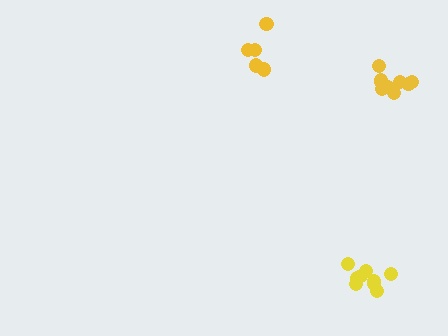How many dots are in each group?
Group 1: 5 dots, Group 2: 9 dots, Group 3: 9 dots (23 total).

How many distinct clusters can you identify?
There are 3 distinct clusters.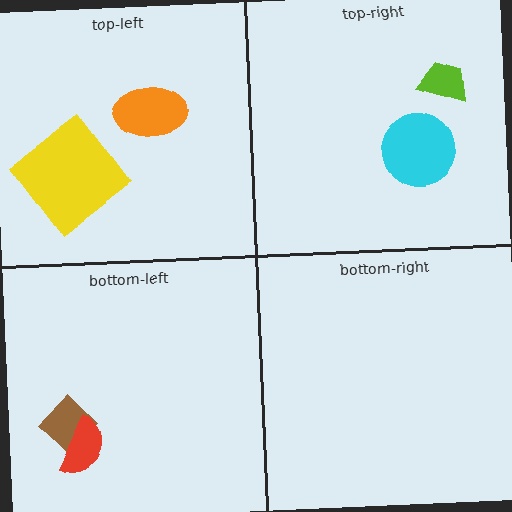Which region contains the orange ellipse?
The top-left region.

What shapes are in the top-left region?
The orange ellipse, the yellow diamond.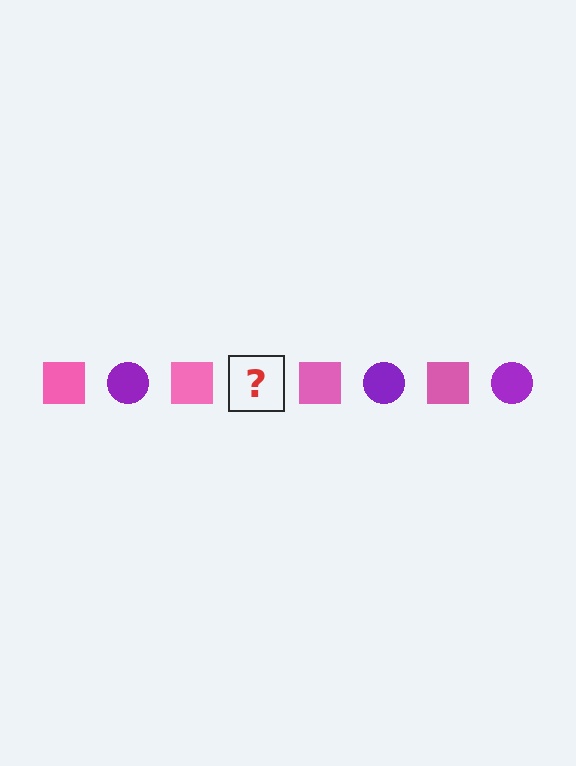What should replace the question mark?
The question mark should be replaced with a purple circle.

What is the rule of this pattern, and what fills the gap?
The rule is that the pattern alternates between pink square and purple circle. The gap should be filled with a purple circle.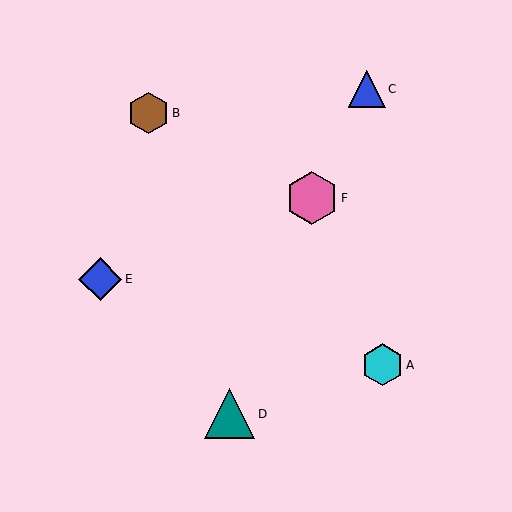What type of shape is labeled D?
Shape D is a teal triangle.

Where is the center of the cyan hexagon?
The center of the cyan hexagon is at (382, 365).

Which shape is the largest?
The pink hexagon (labeled F) is the largest.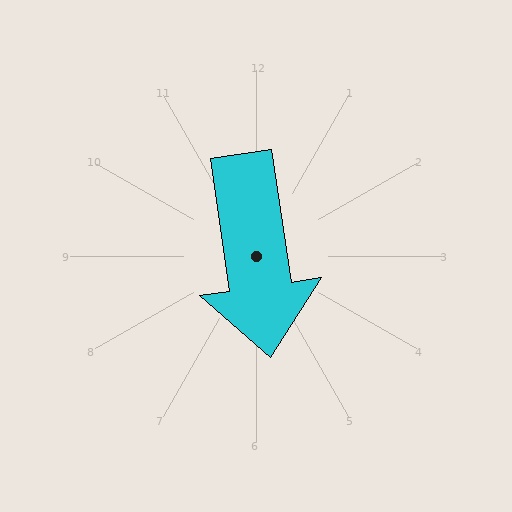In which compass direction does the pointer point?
South.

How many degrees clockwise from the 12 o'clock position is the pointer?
Approximately 172 degrees.